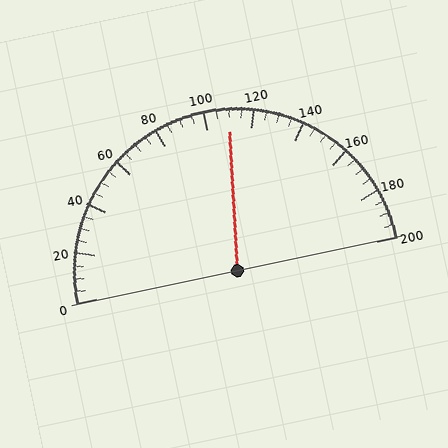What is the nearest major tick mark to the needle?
The nearest major tick mark is 120.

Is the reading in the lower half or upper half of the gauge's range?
The reading is in the upper half of the range (0 to 200).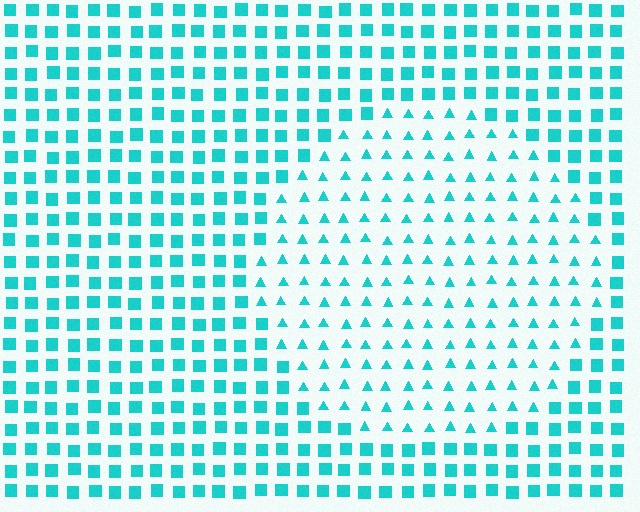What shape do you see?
I see a circle.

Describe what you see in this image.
The image is filled with small cyan elements arranged in a uniform grid. A circle-shaped region contains triangles, while the surrounding area contains squares. The boundary is defined purely by the change in element shape.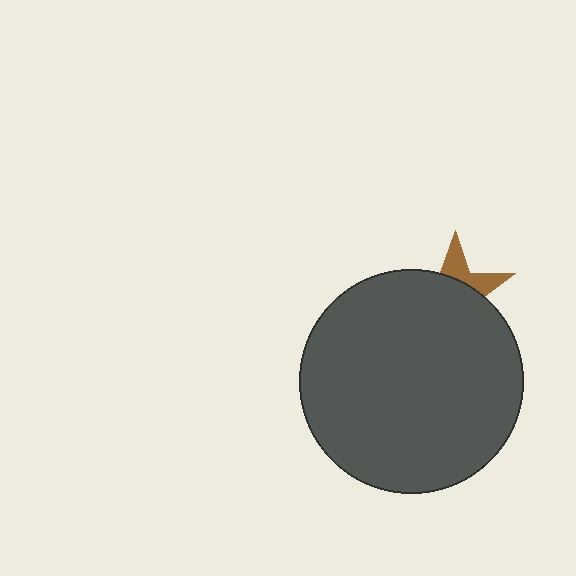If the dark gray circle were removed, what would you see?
You would see the complete brown star.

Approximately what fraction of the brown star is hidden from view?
Roughly 70% of the brown star is hidden behind the dark gray circle.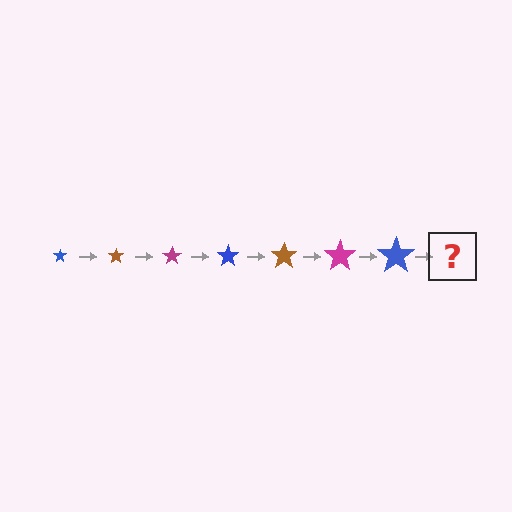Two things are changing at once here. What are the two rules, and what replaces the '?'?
The two rules are that the star grows larger each step and the color cycles through blue, brown, and magenta. The '?' should be a brown star, larger than the previous one.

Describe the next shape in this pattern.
It should be a brown star, larger than the previous one.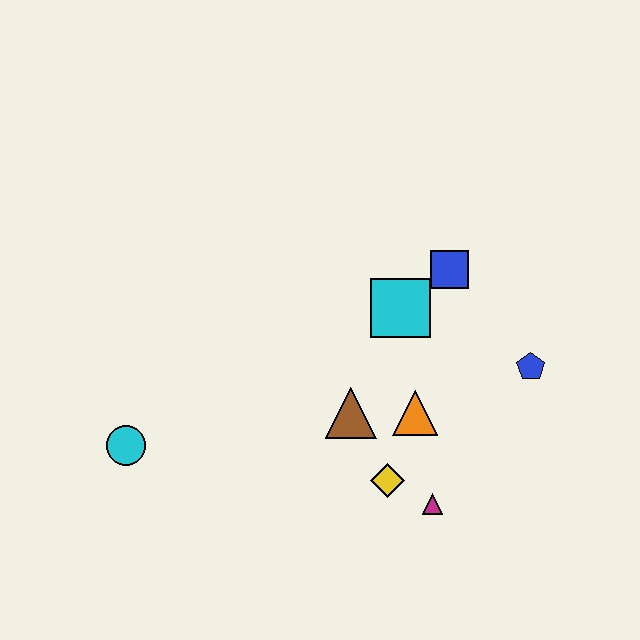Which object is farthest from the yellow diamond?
The cyan circle is farthest from the yellow diamond.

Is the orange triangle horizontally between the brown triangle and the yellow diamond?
No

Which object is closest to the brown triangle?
The orange triangle is closest to the brown triangle.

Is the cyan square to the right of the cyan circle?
Yes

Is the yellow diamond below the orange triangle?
Yes